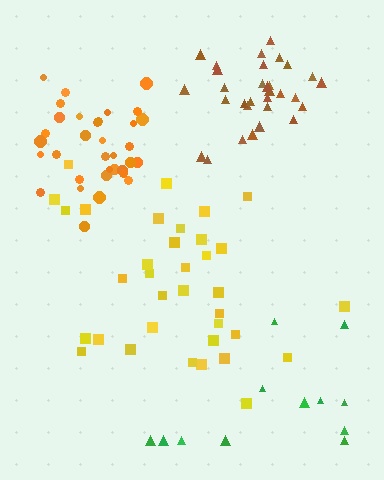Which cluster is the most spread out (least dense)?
Green.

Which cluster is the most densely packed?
Brown.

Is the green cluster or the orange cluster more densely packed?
Orange.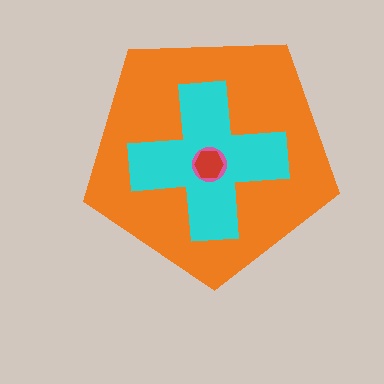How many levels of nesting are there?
4.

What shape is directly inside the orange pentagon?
The cyan cross.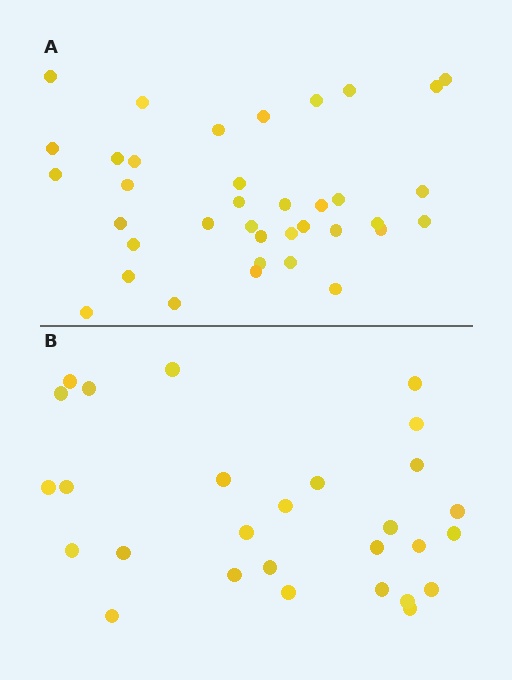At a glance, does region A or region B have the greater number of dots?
Region A (the top region) has more dots.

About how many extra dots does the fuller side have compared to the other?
Region A has roughly 8 or so more dots than region B.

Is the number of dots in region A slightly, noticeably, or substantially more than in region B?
Region A has noticeably more, but not dramatically so. The ratio is roughly 1.3 to 1.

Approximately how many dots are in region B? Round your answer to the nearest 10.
About 30 dots. (The exact count is 28, which rounds to 30.)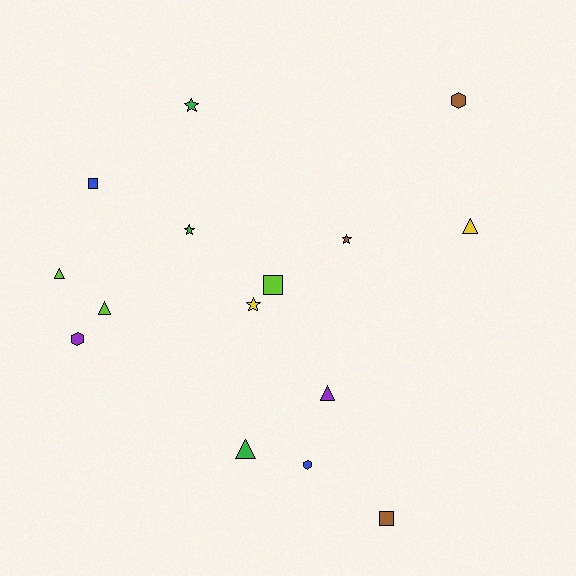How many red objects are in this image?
There are no red objects.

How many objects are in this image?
There are 15 objects.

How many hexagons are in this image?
There are 3 hexagons.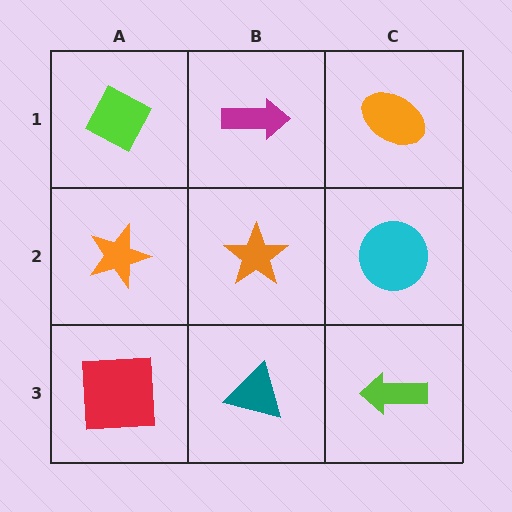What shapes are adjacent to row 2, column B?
A magenta arrow (row 1, column B), a teal triangle (row 3, column B), an orange star (row 2, column A), a cyan circle (row 2, column C).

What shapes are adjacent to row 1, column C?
A cyan circle (row 2, column C), a magenta arrow (row 1, column B).